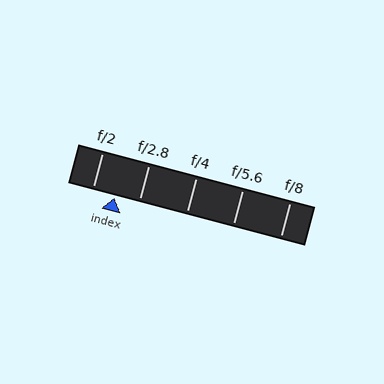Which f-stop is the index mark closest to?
The index mark is closest to f/2.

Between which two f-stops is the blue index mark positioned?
The index mark is between f/2 and f/2.8.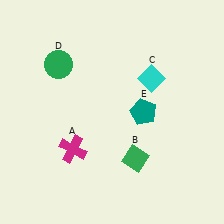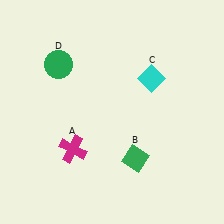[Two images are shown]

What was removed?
The teal pentagon (E) was removed in Image 2.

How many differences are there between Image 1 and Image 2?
There is 1 difference between the two images.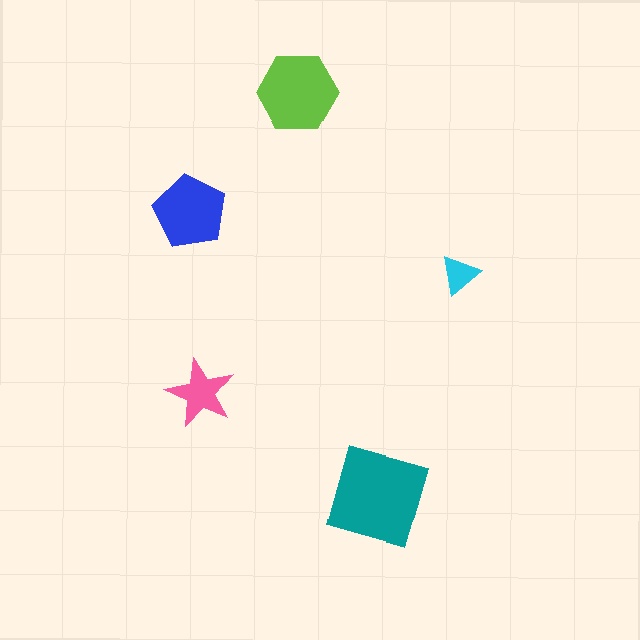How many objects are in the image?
There are 5 objects in the image.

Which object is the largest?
The teal square.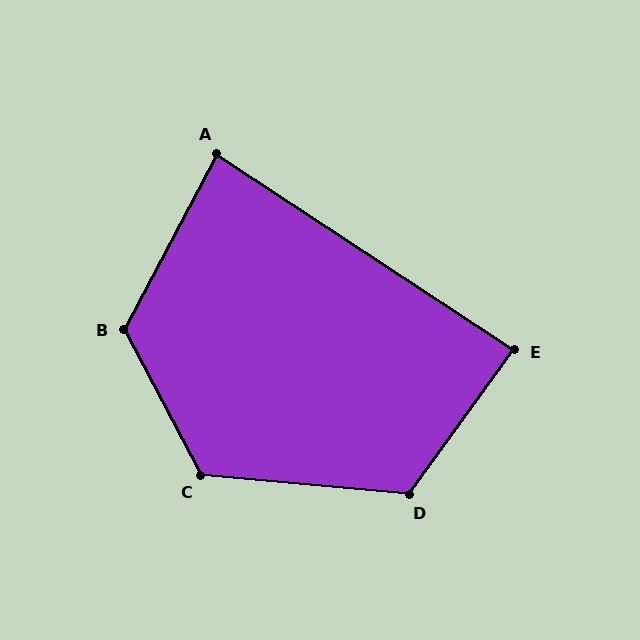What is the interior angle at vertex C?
Approximately 123 degrees (obtuse).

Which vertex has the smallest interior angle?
A, at approximately 84 degrees.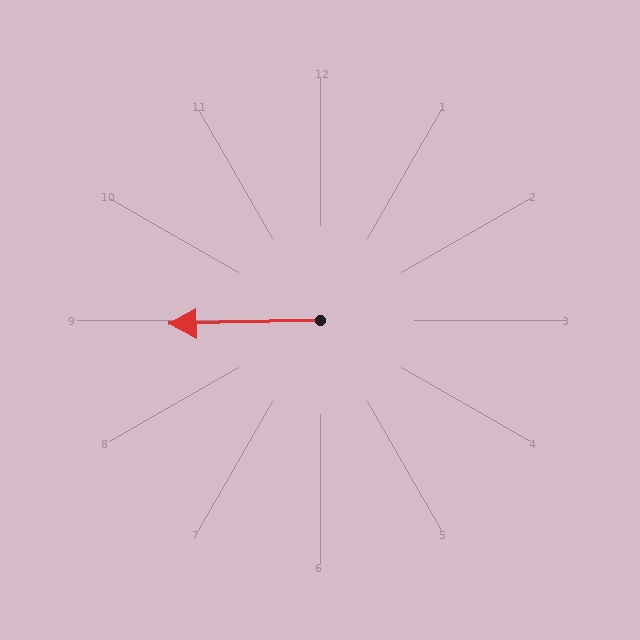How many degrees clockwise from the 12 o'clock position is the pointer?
Approximately 269 degrees.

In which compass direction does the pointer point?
West.